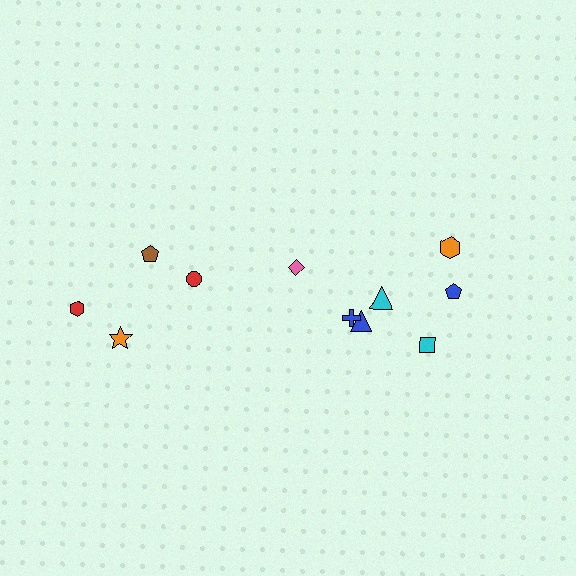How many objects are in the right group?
There are 7 objects.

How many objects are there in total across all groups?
There are 11 objects.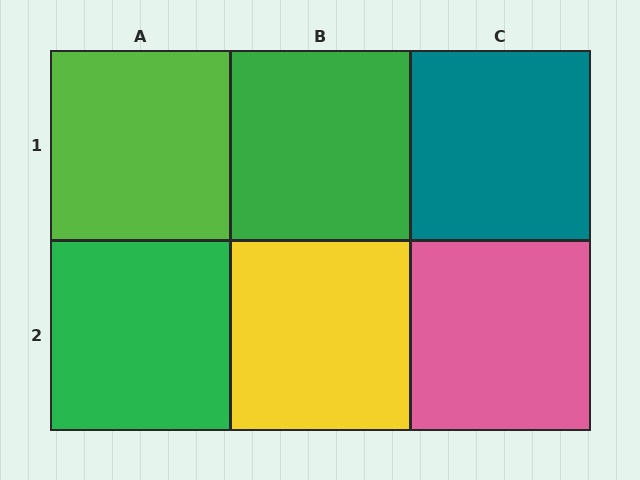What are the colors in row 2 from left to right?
Green, yellow, pink.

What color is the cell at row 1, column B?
Green.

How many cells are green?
2 cells are green.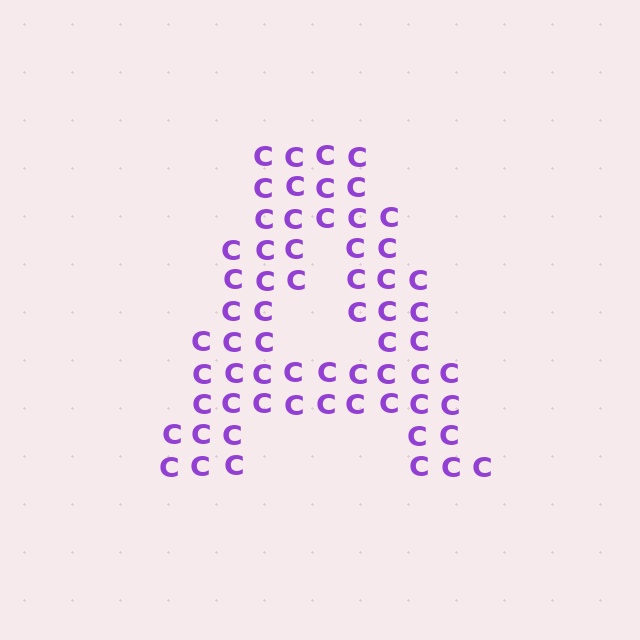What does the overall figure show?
The overall figure shows the letter A.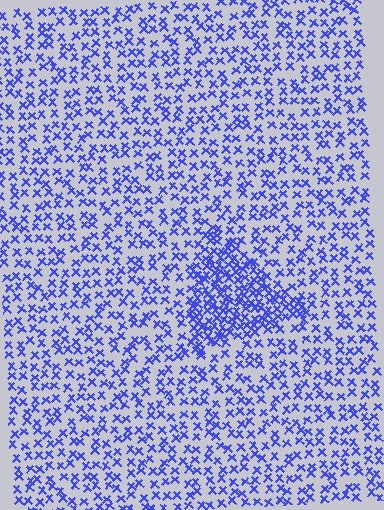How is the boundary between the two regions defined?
The boundary is defined by a change in element density (approximately 2.2x ratio). All elements are the same color, size, and shape.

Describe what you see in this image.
The image contains small blue elements arranged at two different densities. A triangle-shaped region is visible where the elements are more densely packed than the surrounding area.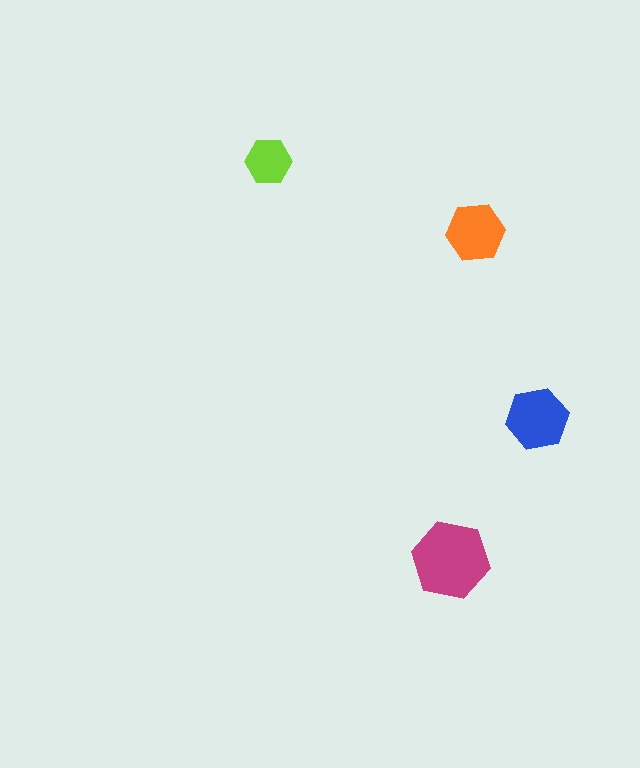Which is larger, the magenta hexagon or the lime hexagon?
The magenta one.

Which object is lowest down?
The magenta hexagon is bottommost.